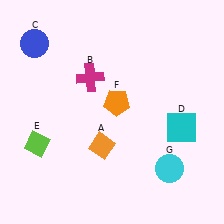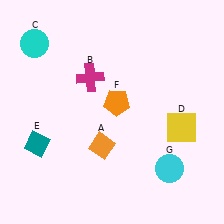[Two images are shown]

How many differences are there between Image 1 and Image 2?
There are 3 differences between the two images.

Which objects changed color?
C changed from blue to cyan. D changed from cyan to yellow. E changed from lime to teal.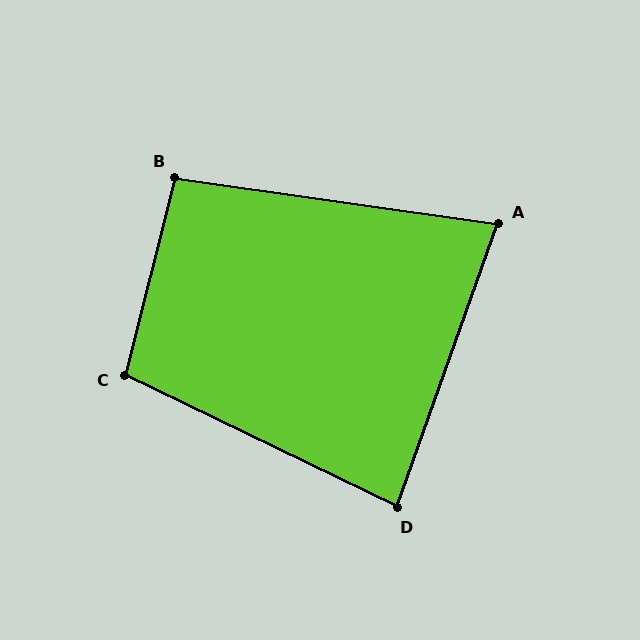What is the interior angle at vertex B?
Approximately 96 degrees (obtuse).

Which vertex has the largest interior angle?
C, at approximately 102 degrees.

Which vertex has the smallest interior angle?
A, at approximately 78 degrees.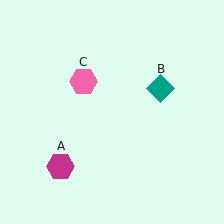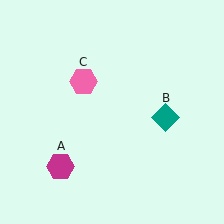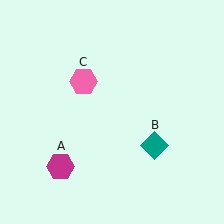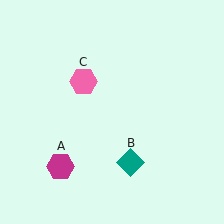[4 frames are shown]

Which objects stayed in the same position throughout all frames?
Magenta hexagon (object A) and pink hexagon (object C) remained stationary.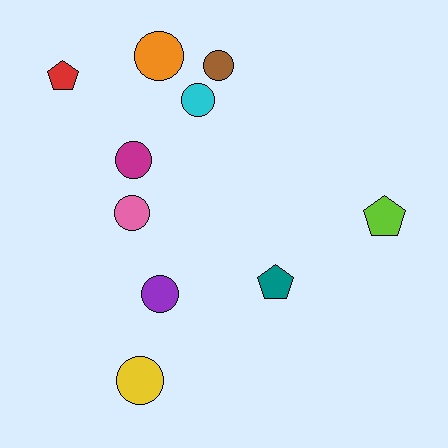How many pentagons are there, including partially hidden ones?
There are 3 pentagons.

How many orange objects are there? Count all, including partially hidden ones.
There is 1 orange object.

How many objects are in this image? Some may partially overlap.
There are 10 objects.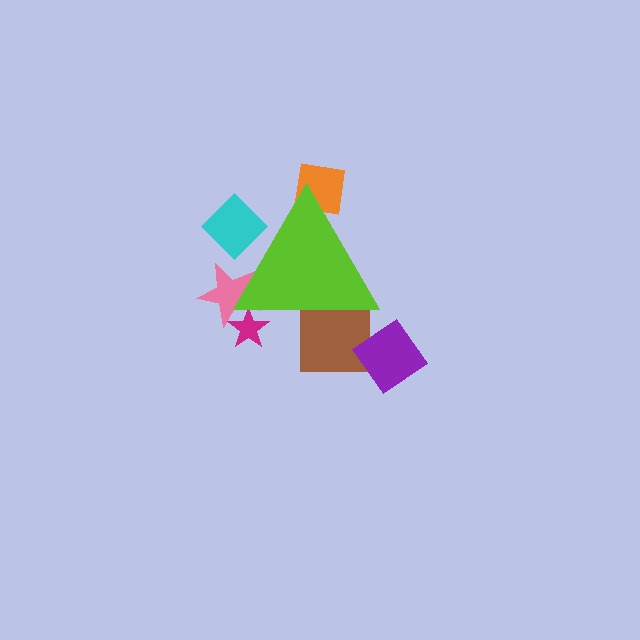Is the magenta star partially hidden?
Yes, the magenta star is partially hidden behind the lime triangle.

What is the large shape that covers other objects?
A lime triangle.